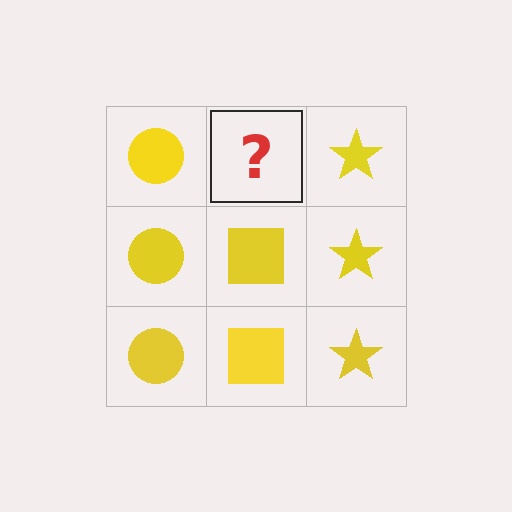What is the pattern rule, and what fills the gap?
The rule is that each column has a consistent shape. The gap should be filled with a yellow square.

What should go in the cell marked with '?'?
The missing cell should contain a yellow square.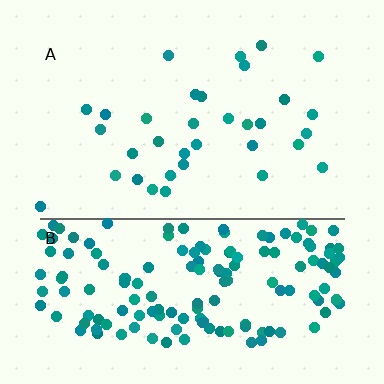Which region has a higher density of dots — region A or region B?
B (the bottom).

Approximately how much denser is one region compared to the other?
Approximately 4.9× — region B over region A.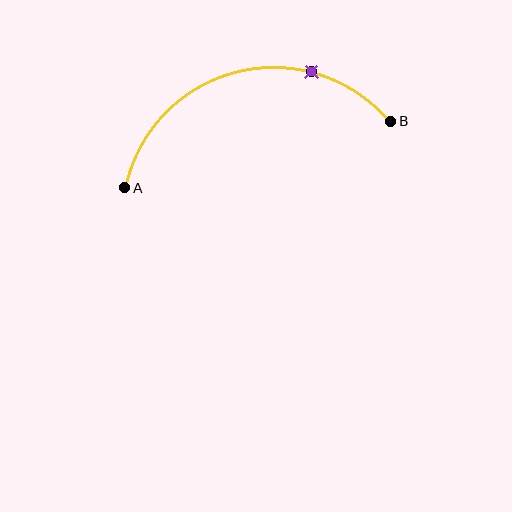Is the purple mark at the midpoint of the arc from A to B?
No. The purple mark lies on the arc but is closer to endpoint B. The arc midpoint would be at the point on the curve equidistant along the arc from both A and B.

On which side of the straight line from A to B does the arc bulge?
The arc bulges above the straight line connecting A and B.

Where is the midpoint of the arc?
The arc midpoint is the point on the curve farthest from the straight line joining A and B. It sits above that line.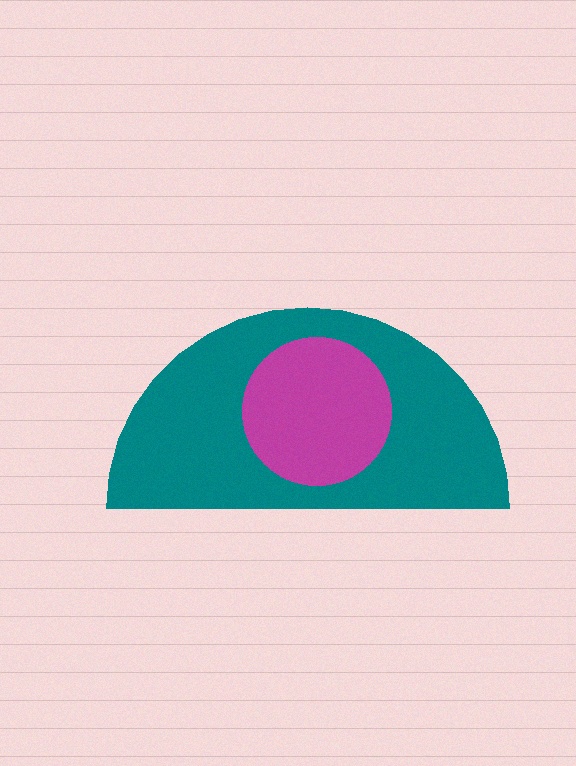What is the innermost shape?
The magenta circle.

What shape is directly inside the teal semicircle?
The magenta circle.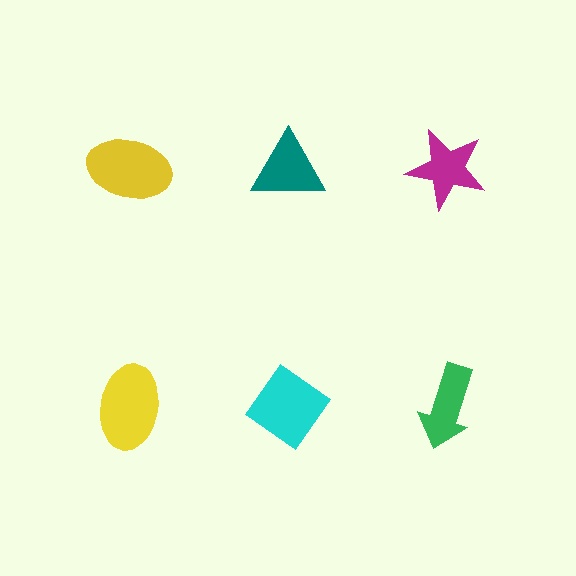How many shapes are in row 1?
3 shapes.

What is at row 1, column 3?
A magenta star.